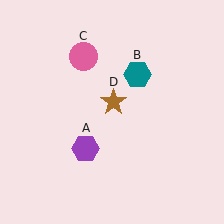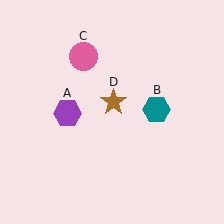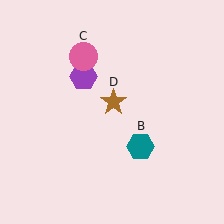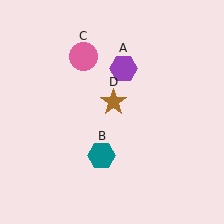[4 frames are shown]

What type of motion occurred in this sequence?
The purple hexagon (object A), teal hexagon (object B) rotated clockwise around the center of the scene.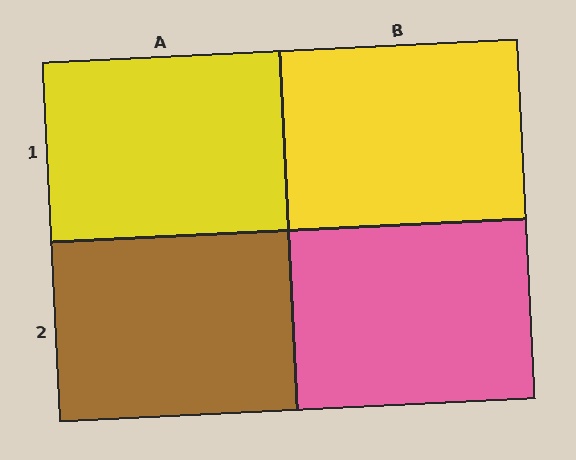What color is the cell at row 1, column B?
Yellow.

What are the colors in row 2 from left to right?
Brown, pink.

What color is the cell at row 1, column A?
Yellow.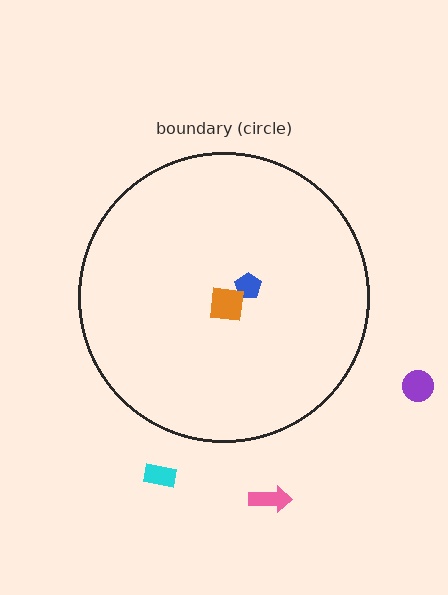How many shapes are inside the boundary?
2 inside, 3 outside.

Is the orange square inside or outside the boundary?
Inside.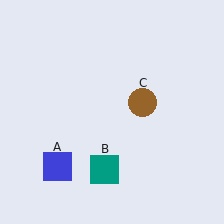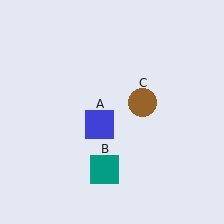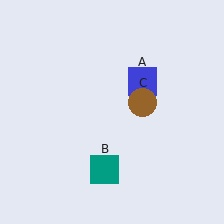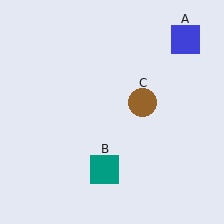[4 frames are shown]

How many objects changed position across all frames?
1 object changed position: blue square (object A).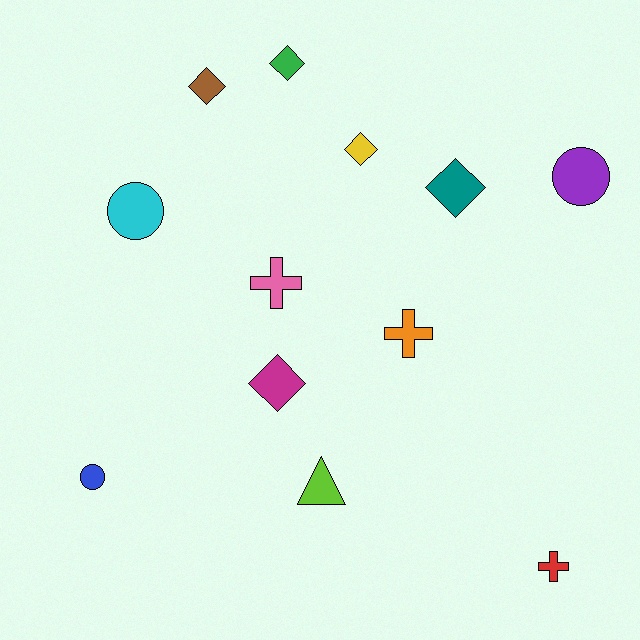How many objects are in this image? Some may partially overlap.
There are 12 objects.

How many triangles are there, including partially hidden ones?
There is 1 triangle.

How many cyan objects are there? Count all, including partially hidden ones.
There is 1 cyan object.